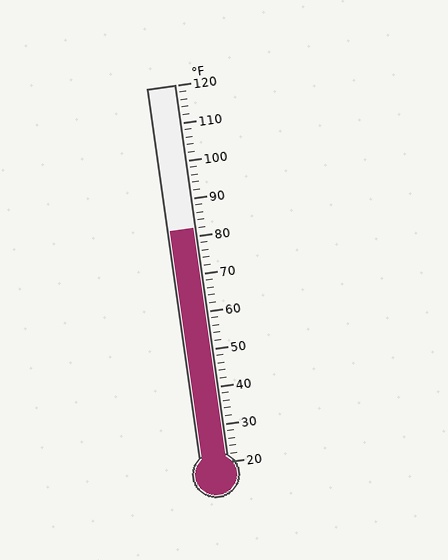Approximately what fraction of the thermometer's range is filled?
The thermometer is filled to approximately 60% of its range.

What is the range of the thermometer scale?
The thermometer scale ranges from 20°F to 120°F.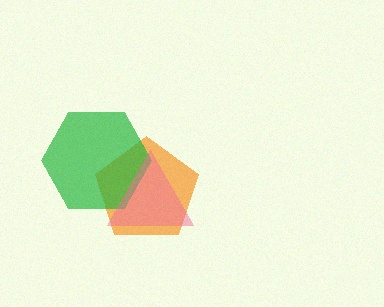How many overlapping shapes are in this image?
There are 3 overlapping shapes in the image.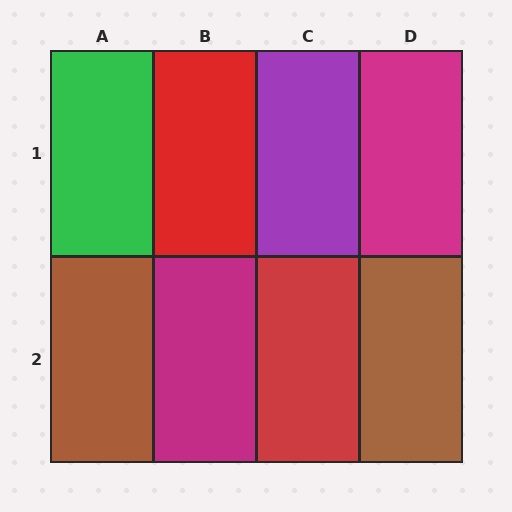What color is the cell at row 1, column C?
Purple.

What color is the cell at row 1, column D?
Magenta.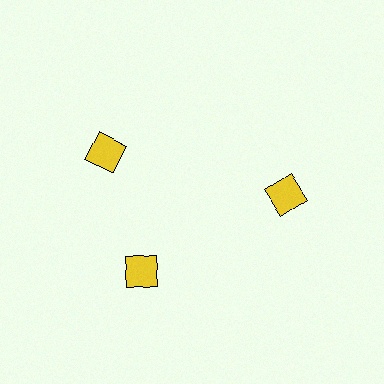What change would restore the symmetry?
The symmetry would be restored by rotating it back into even spacing with its neighbors so that all 3 squares sit at equal angles and equal distance from the center.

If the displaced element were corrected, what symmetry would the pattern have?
It would have 3-fold rotational symmetry — the pattern would map onto itself every 120 degrees.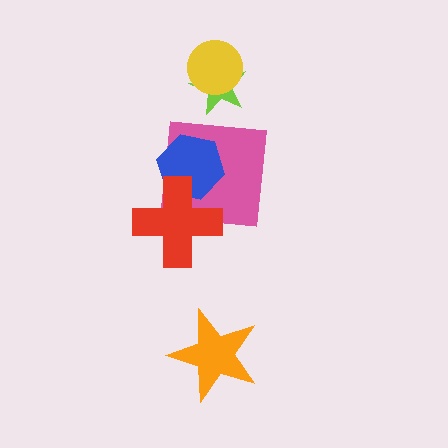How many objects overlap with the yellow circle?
1 object overlaps with the yellow circle.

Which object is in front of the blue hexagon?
The red cross is in front of the blue hexagon.